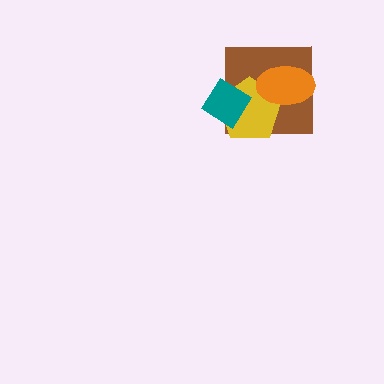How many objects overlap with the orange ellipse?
2 objects overlap with the orange ellipse.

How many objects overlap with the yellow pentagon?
3 objects overlap with the yellow pentagon.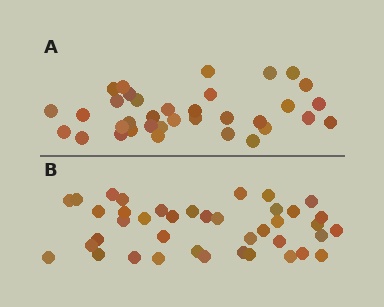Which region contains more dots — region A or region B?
Region B (the bottom region) has more dots.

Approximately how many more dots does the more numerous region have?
Region B has about 5 more dots than region A.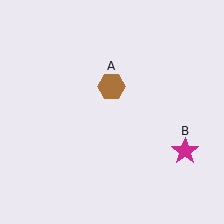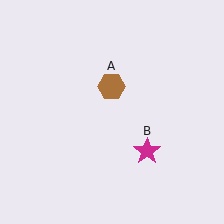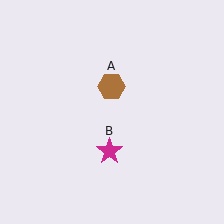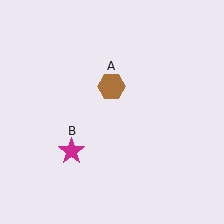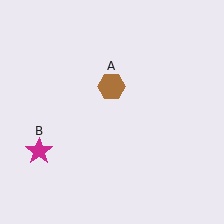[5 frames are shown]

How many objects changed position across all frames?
1 object changed position: magenta star (object B).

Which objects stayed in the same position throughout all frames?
Brown hexagon (object A) remained stationary.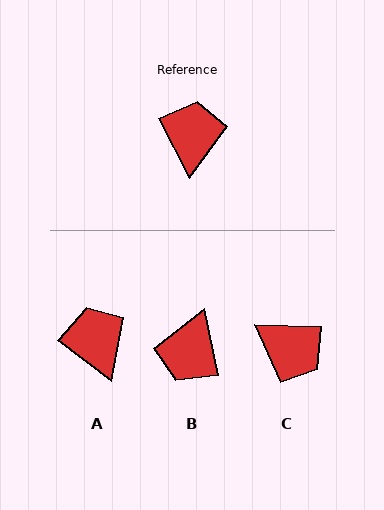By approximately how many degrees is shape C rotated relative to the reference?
Approximately 120 degrees clockwise.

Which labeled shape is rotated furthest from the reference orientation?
B, about 164 degrees away.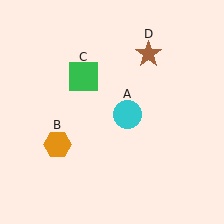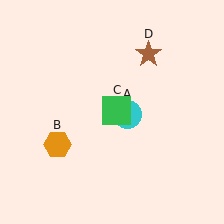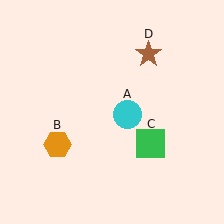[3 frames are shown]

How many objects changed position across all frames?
1 object changed position: green square (object C).